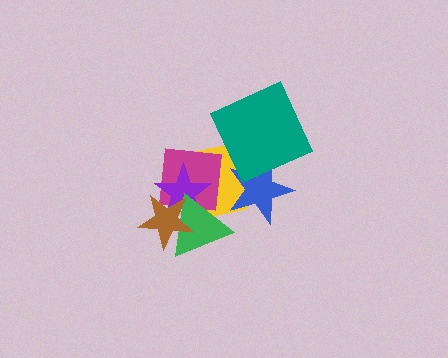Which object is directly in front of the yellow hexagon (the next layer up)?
The magenta square is directly in front of the yellow hexagon.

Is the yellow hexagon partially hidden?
Yes, it is partially covered by another shape.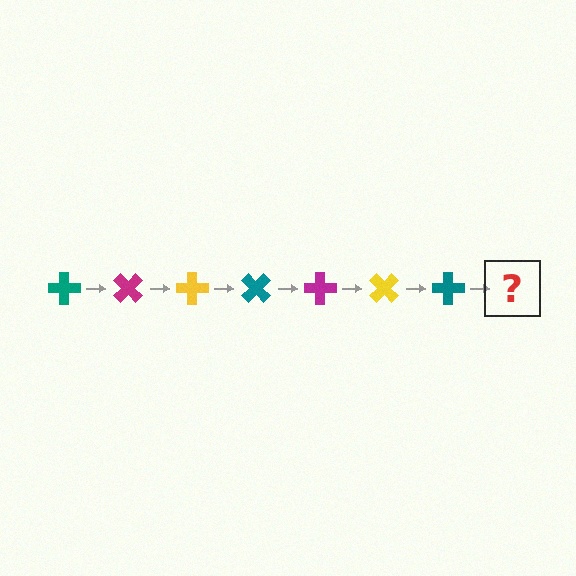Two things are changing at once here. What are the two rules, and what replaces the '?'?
The two rules are that it rotates 45 degrees each step and the color cycles through teal, magenta, and yellow. The '?' should be a magenta cross, rotated 315 degrees from the start.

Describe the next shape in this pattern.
It should be a magenta cross, rotated 315 degrees from the start.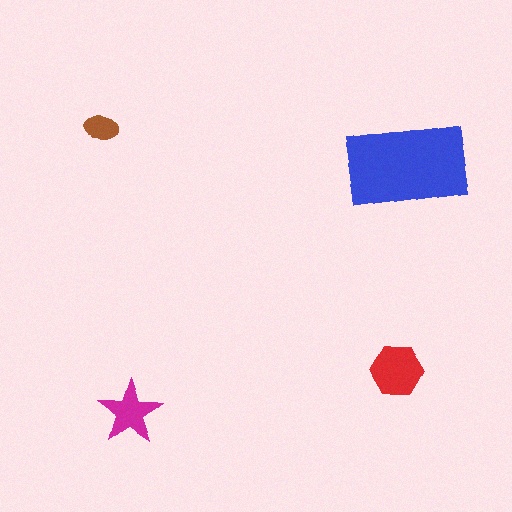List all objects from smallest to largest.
The brown ellipse, the magenta star, the red hexagon, the blue rectangle.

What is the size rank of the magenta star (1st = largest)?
3rd.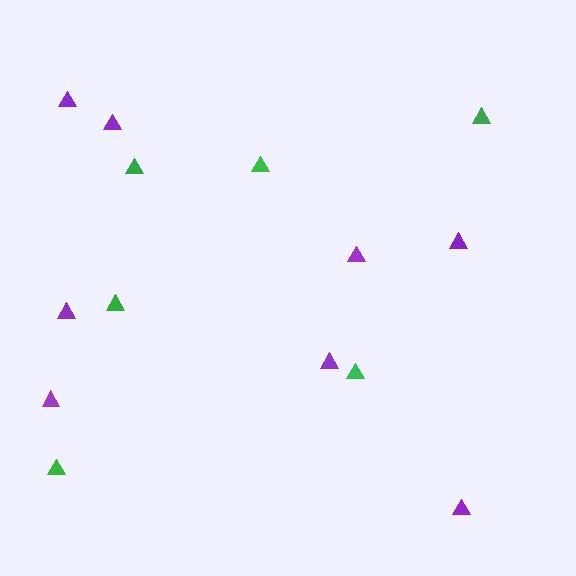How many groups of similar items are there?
There are 2 groups: one group of green triangles (6) and one group of purple triangles (8).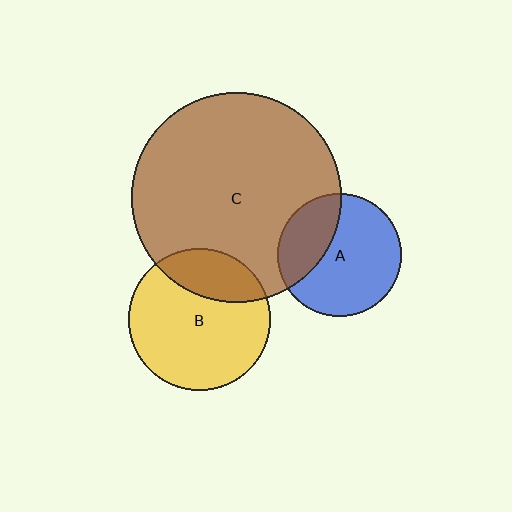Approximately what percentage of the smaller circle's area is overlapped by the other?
Approximately 30%.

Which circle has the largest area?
Circle C (brown).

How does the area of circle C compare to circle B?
Approximately 2.2 times.